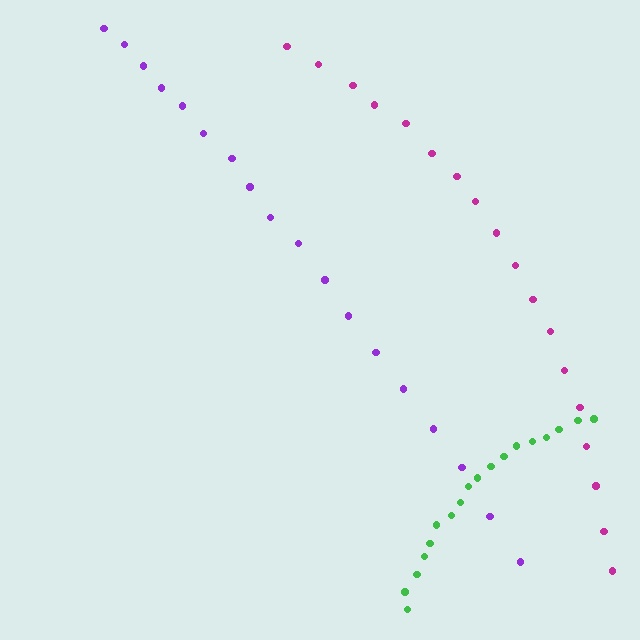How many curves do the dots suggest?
There are 3 distinct paths.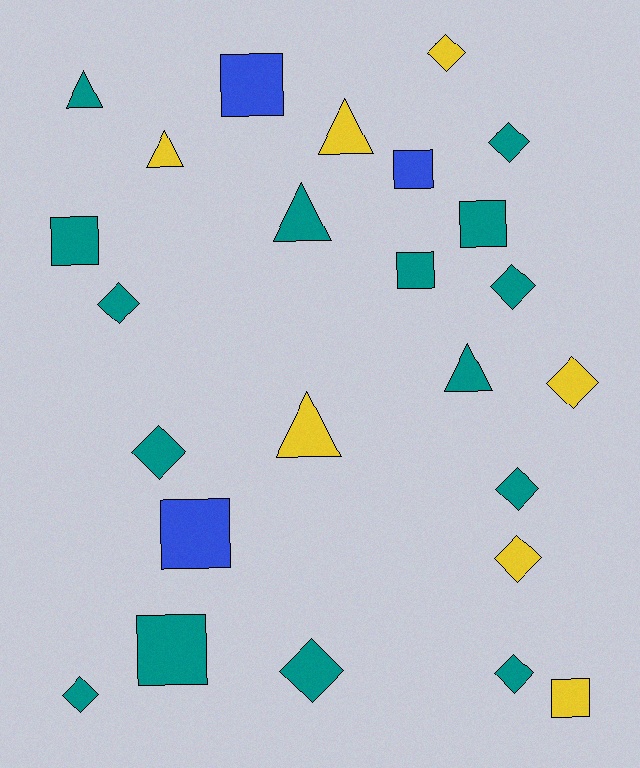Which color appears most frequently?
Teal, with 15 objects.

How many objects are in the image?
There are 25 objects.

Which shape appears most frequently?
Diamond, with 11 objects.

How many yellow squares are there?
There is 1 yellow square.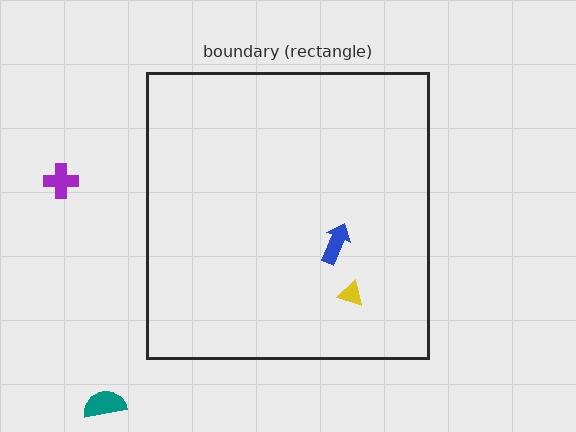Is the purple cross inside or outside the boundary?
Outside.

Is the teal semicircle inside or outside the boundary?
Outside.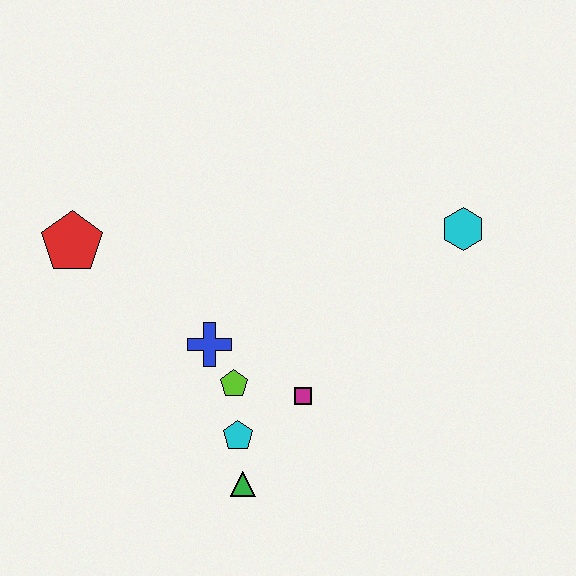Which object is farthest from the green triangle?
The cyan hexagon is farthest from the green triangle.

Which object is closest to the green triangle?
The cyan pentagon is closest to the green triangle.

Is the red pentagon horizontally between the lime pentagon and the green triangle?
No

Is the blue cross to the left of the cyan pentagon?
Yes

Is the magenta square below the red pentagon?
Yes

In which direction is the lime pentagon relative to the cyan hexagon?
The lime pentagon is to the left of the cyan hexagon.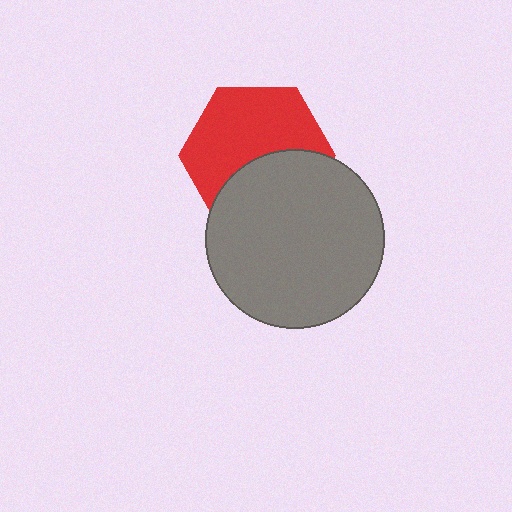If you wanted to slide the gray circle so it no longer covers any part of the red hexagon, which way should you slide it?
Slide it down — that is the most direct way to separate the two shapes.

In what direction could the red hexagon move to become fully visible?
The red hexagon could move up. That would shift it out from behind the gray circle entirely.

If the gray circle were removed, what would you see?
You would see the complete red hexagon.